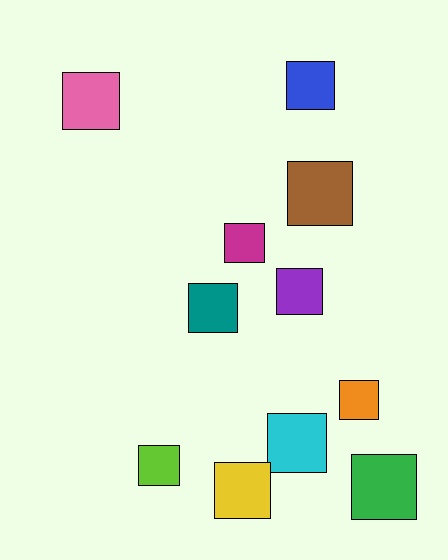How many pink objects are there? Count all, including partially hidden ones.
There is 1 pink object.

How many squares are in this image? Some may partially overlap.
There are 11 squares.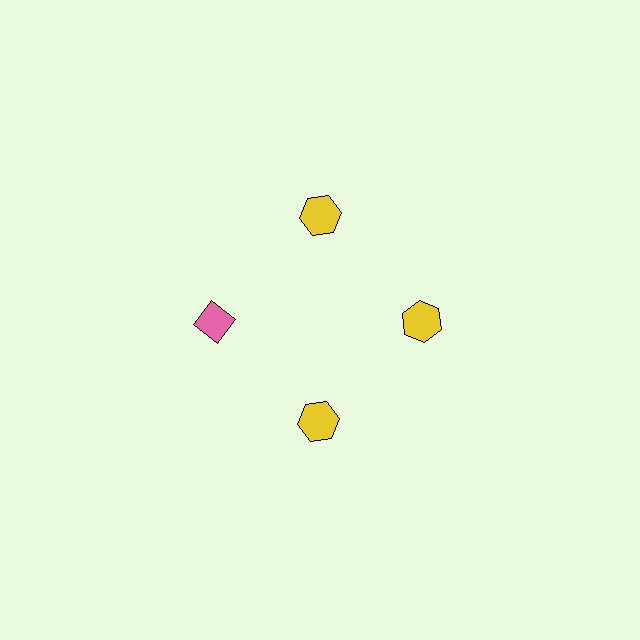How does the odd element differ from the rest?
It differs in both color (pink instead of yellow) and shape (diamond instead of hexagon).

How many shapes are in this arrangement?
There are 4 shapes arranged in a ring pattern.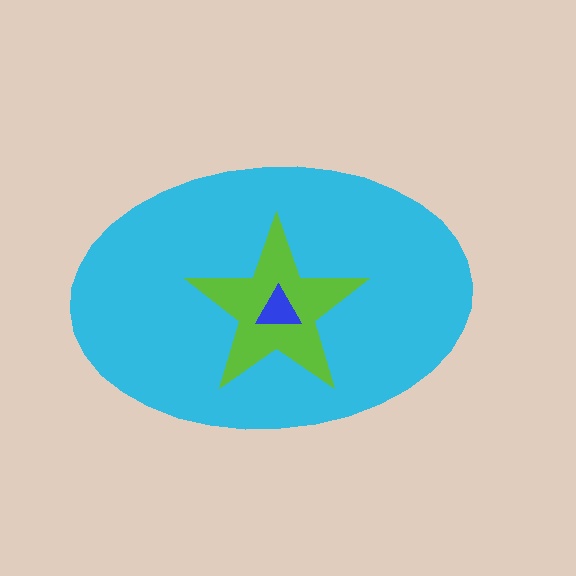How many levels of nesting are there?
3.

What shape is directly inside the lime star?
The blue triangle.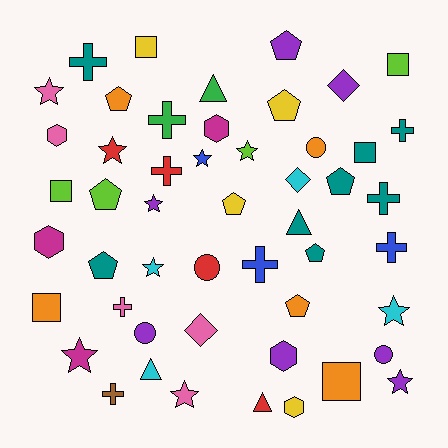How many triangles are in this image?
There are 4 triangles.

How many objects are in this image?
There are 50 objects.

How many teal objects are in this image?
There are 8 teal objects.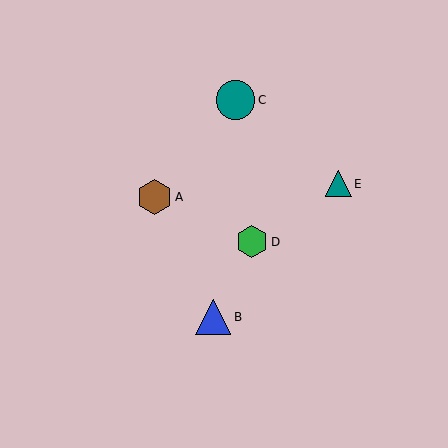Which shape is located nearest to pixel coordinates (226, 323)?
The blue triangle (labeled B) at (213, 317) is nearest to that location.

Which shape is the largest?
The teal circle (labeled C) is the largest.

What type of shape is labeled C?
Shape C is a teal circle.